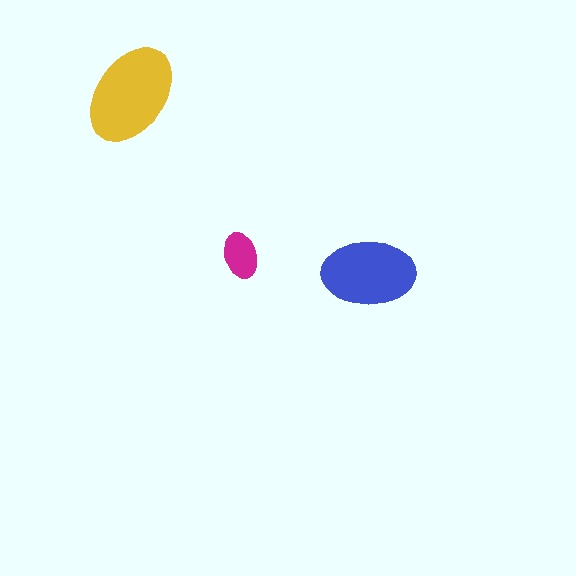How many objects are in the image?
There are 3 objects in the image.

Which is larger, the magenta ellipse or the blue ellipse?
The blue one.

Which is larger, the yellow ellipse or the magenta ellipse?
The yellow one.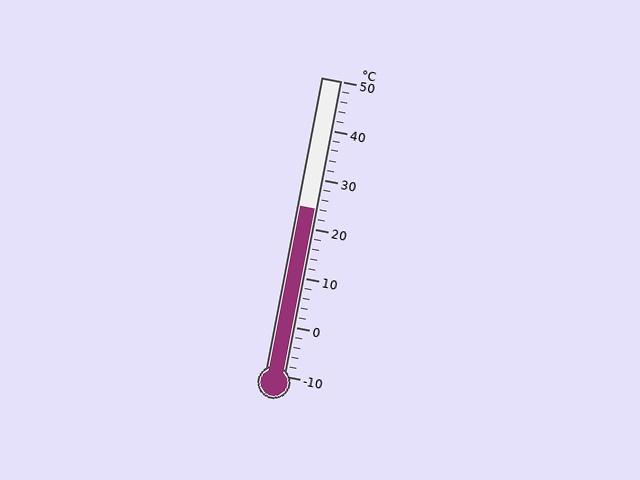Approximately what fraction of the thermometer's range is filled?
The thermometer is filled to approximately 55% of its range.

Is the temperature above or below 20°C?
The temperature is above 20°C.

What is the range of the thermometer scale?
The thermometer scale ranges from -10°C to 50°C.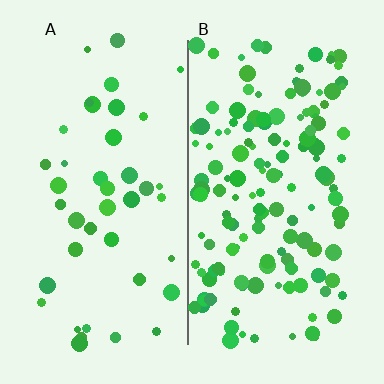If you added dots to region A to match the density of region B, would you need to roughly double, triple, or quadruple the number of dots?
Approximately quadruple.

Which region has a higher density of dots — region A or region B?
B (the right).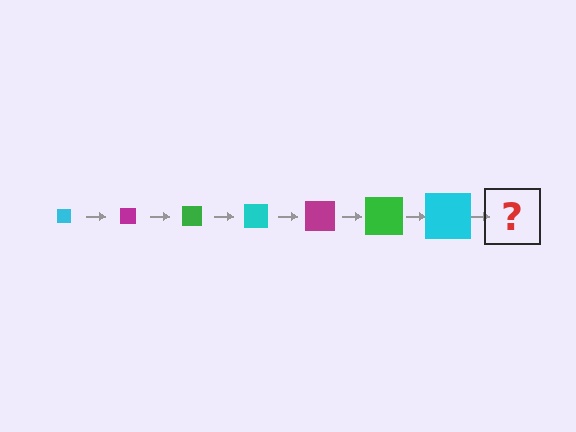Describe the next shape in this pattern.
It should be a magenta square, larger than the previous one.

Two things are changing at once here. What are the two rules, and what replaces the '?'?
The two rules are that the square grows larger each step and the color cycles through cyan, magenta, and green. The '?' should be a magenta square, larger than the previous one.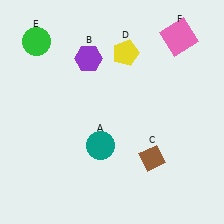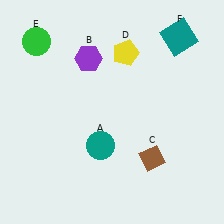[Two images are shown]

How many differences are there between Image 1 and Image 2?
There is 1 difference between the two images.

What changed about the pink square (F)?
In Image 1, F is pink. In Image 2, it changed to teal.